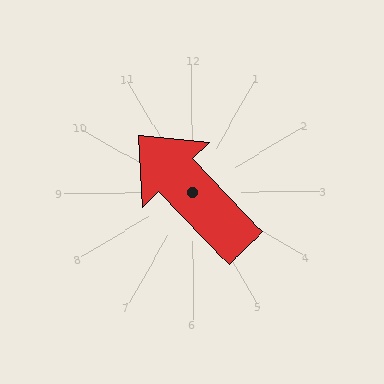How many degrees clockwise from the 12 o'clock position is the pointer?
Approximately 316 degrees.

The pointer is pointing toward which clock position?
Roughly 11 o'clock.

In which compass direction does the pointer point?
Northwest.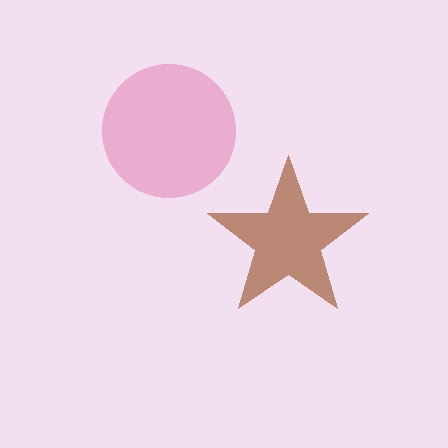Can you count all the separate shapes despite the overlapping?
Yes, there are 2 separate shapes.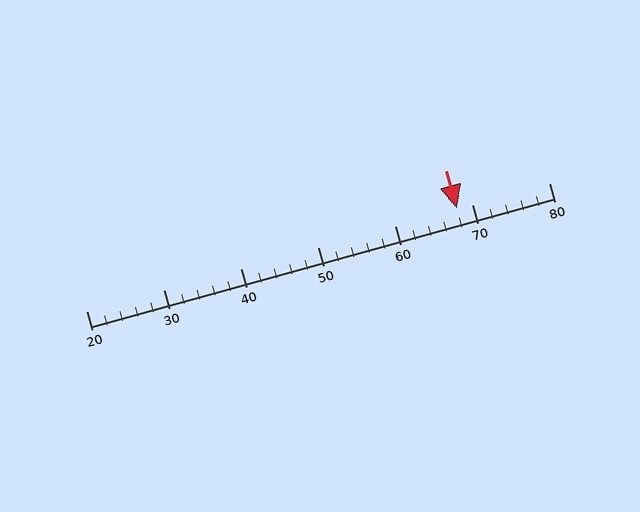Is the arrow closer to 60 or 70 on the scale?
The arrow is closer to 70.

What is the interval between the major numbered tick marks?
The major tick marks are spaced 10 units apart.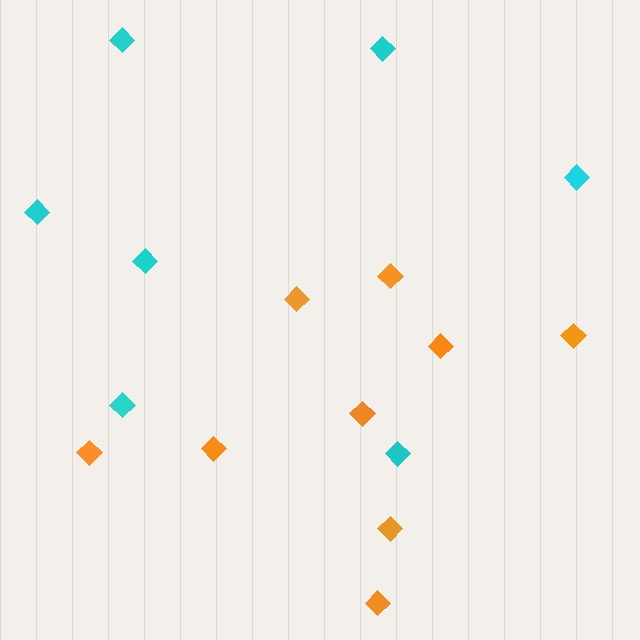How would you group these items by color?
There are 2 groups: one group of cyan diamonds (7) and one group of orange diamonds (9).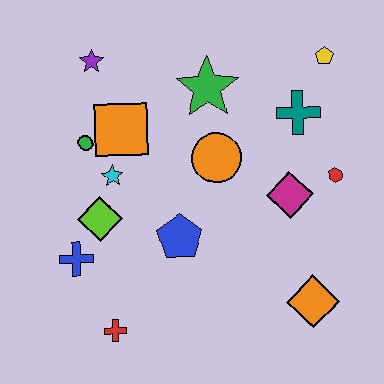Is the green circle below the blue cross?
No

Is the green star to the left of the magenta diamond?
Yes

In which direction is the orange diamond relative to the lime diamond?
The orange diamond is to the right of the lime diamond.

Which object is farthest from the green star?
The red cross is farthest from the green star.